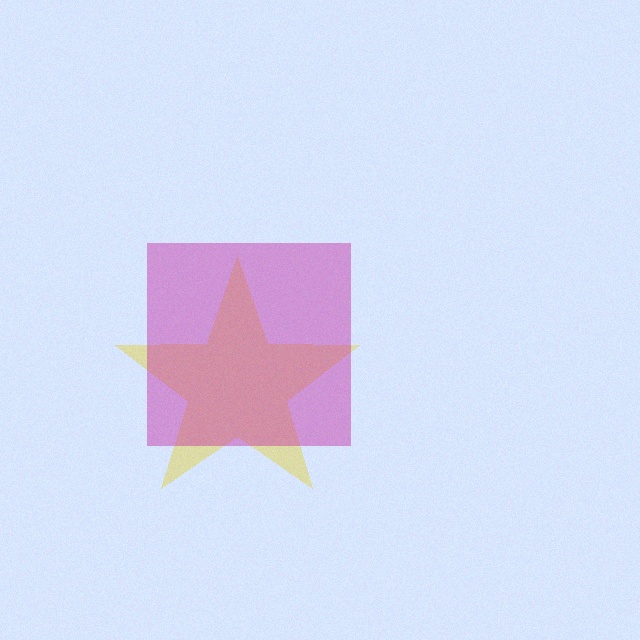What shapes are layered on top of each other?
The layered shapes are: a yellow star, a magenta square.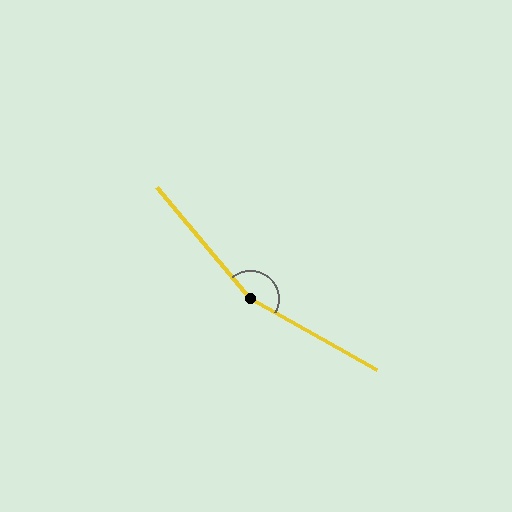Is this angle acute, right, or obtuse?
It is obtuse.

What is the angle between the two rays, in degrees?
Approximately 159 degrees.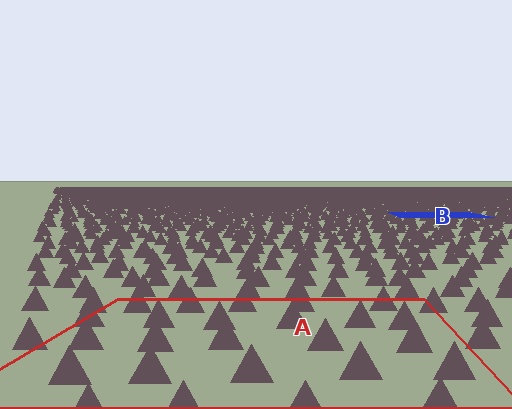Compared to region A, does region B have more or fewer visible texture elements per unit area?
Region B has more texture elements per unit area — they are packed more densely because it is farther away.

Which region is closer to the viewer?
Region A is closer. The texture elements there are larger and more spread out.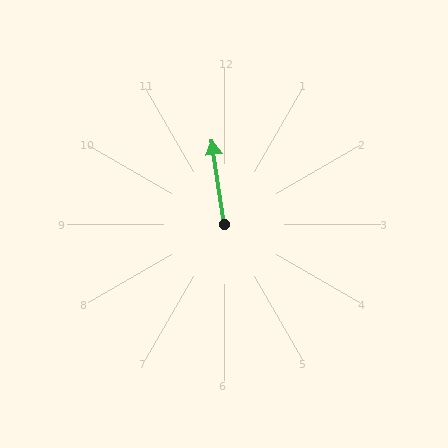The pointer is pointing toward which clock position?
Roughly 12 o'clock.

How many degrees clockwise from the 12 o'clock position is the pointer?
Approximately 352 degrees.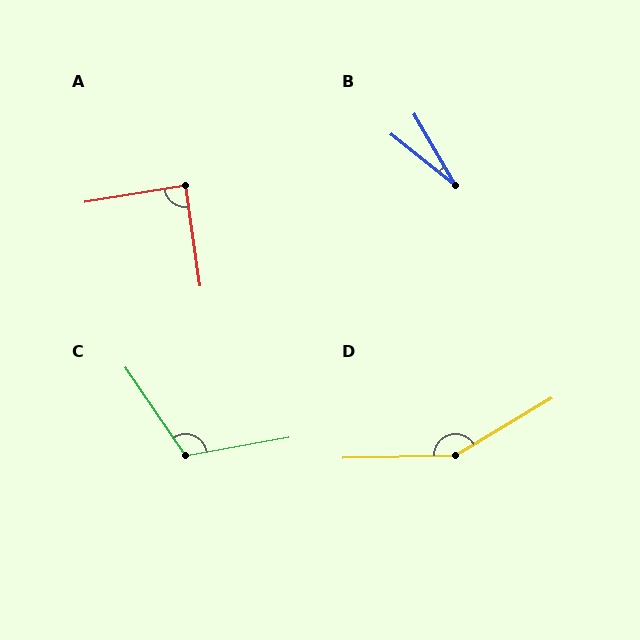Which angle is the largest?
D, at approximately 151 degrees.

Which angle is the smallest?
B, at approximately 21 degrees.